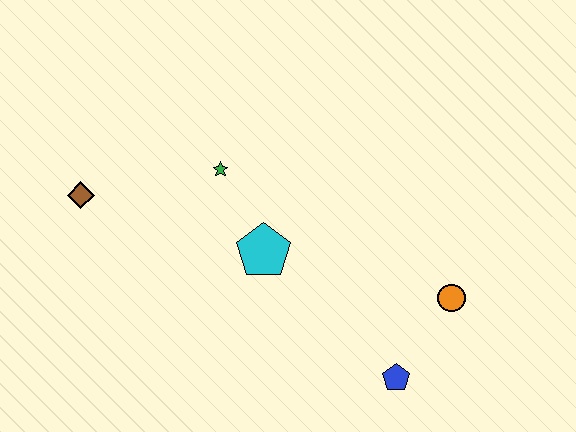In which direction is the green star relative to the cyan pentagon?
The green star is above the cyan pentagon.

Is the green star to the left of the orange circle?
Yes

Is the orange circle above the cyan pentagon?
No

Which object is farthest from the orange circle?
The brown diamond is farthest from the orange circle.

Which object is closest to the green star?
The cyan pentagon is closest to the green star.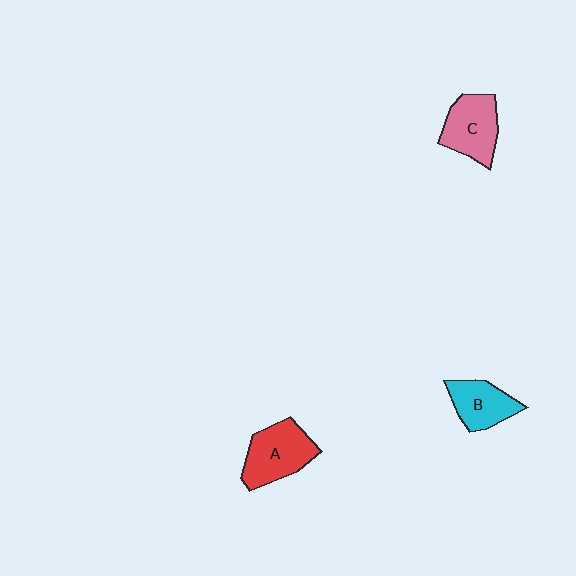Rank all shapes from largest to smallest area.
From largest to smallest: A (red), C (pink), B (cyan).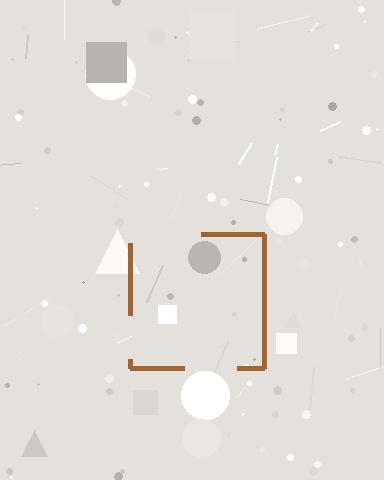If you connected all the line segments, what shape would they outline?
They would outline a square.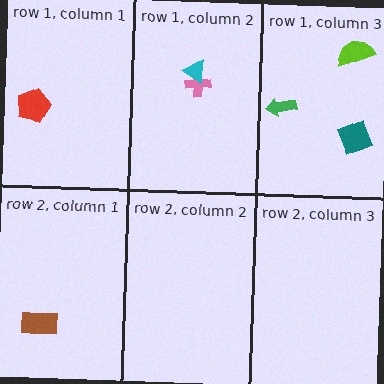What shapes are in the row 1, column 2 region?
The pink cross, the cyan triangle.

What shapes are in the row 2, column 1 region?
The brown rectangle.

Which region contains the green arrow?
The row 1, column 3 region.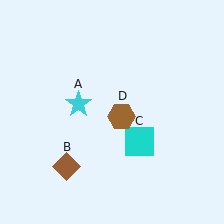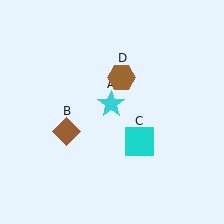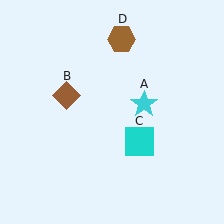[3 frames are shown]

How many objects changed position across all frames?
3 objects changed position: cyan star (object A), brown diamond (object B), brown hexagon (object D).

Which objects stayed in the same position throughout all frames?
Cyan square (object C) remained stationary.